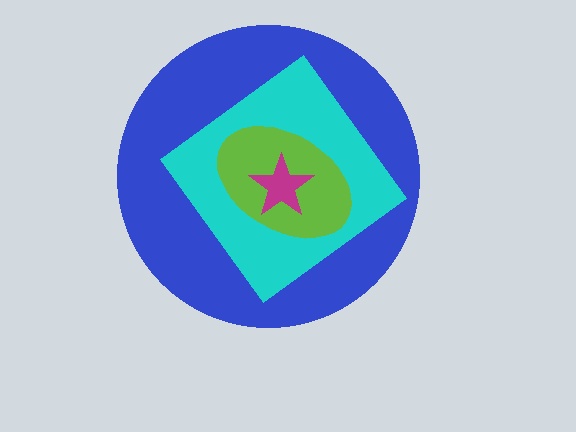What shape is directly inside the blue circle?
The cyan diamond.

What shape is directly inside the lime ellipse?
The magenta star.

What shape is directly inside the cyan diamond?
The lime ellipse.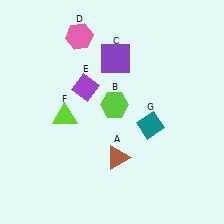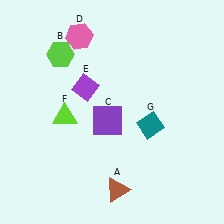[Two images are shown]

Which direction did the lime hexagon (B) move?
The lime hexagon (B) moved left.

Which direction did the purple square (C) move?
The purple square (C) moved down.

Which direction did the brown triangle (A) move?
The brown triangle (A) moved down.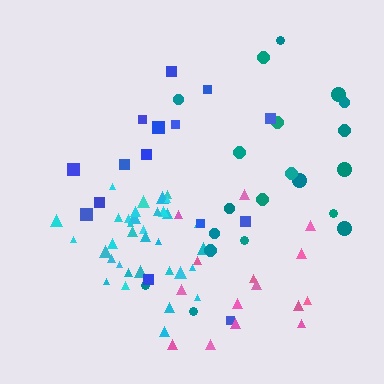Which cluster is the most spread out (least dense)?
Blue.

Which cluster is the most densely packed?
Cyan.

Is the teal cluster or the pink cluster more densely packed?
Pink.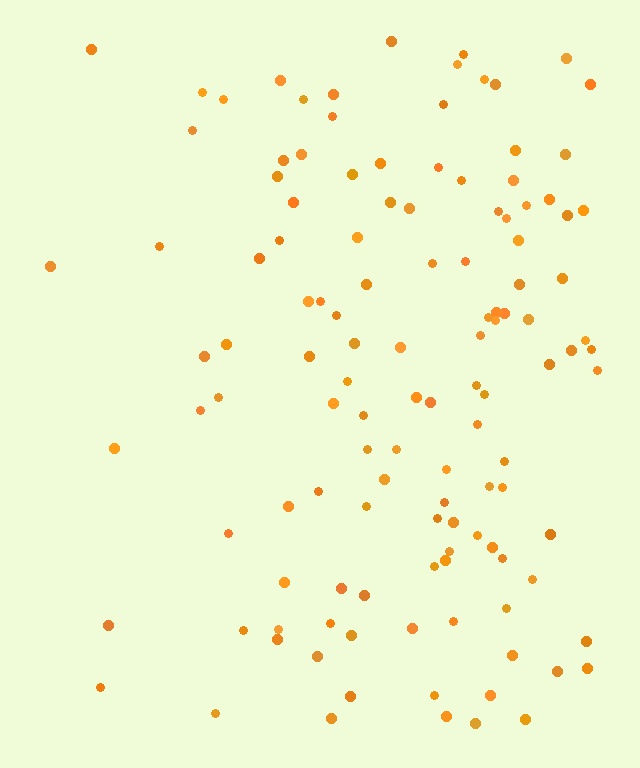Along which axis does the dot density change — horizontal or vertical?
Horizontal.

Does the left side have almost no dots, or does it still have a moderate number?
Still a moderate number, just noticeably fewer than the right.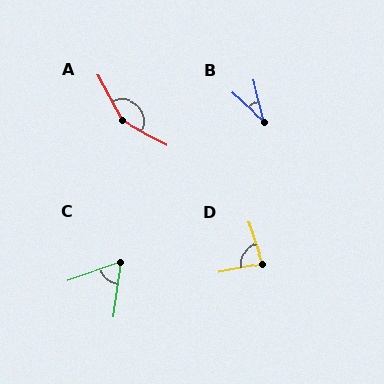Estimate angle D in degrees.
Approximately 82 degrees.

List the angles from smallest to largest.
B (34°), C (62°), D (82°), A (145°).